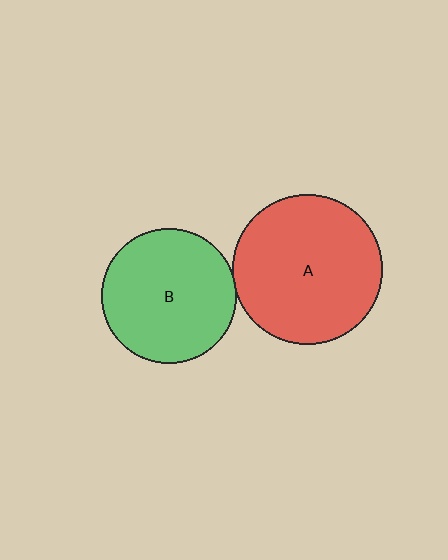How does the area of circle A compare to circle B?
Approximately 1.2 times.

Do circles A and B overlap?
Yes.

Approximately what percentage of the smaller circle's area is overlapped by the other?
Approximately 5%.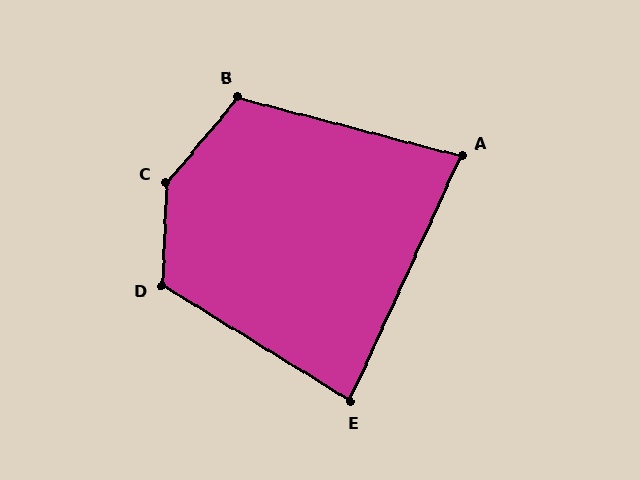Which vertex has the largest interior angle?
C, at approximately 142 degrees.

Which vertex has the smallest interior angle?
A, at approximately 80 degrees.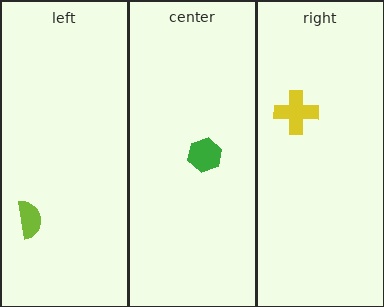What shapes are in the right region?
The yellow cross.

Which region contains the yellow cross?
The right region.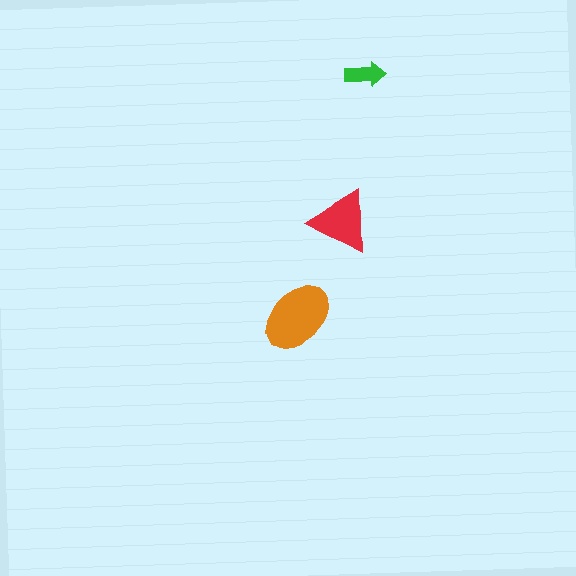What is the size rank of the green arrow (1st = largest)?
3rd.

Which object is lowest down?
The orange ellipse is bottommost.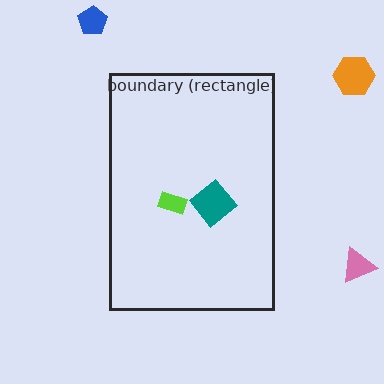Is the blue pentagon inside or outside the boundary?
Outside.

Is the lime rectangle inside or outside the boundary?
Inside.